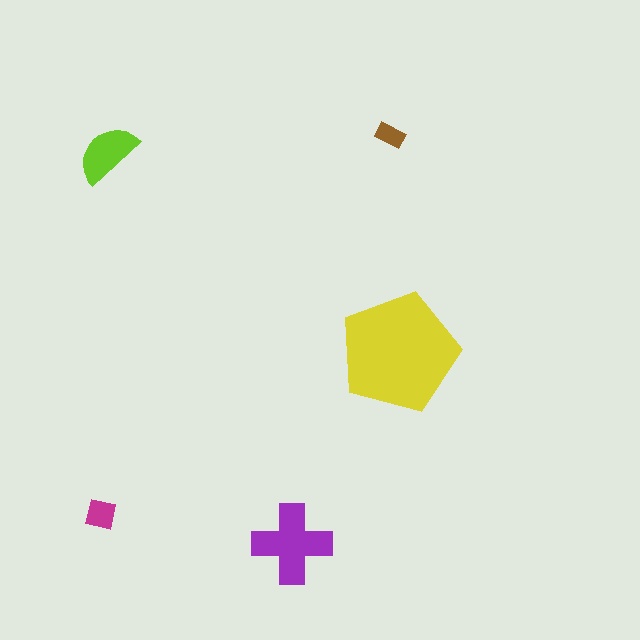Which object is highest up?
The brown rectangle is topmost.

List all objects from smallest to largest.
The brown rectangle, the magenta square, the lime semicircle, the purple cross, the yellow pentagon.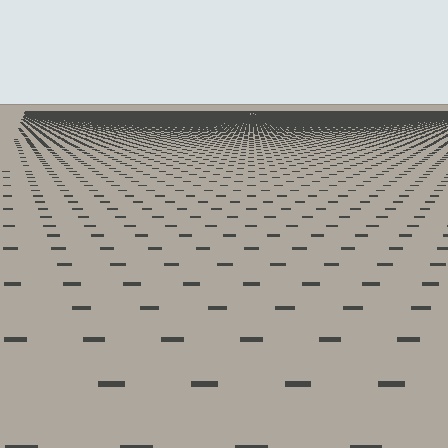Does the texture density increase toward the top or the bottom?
Density increases toward the top.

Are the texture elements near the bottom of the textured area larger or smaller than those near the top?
Larger. Near the bottom, elements are closer to the viewer and appear at a bigger on-screen size.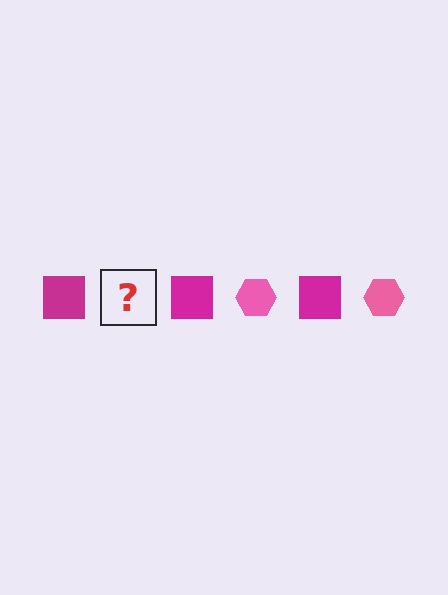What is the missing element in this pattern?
The missing element is a pink hexagon.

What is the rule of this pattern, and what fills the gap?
The rule is that the pattern alternates between magenta square and pink hexagon. The gap should be filled with a pink hexagon.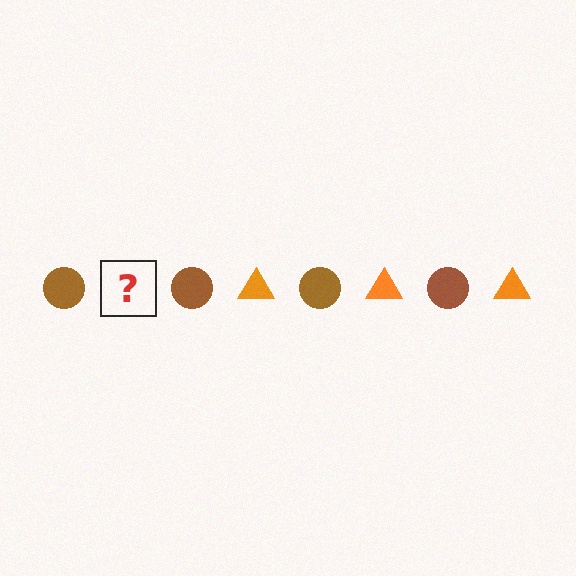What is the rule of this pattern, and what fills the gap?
The rule is that the pattern alternates between brown circle and orange triangle. The gap should be filled with an orange triangle.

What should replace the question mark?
The question mark should be replaced with an orange triangle.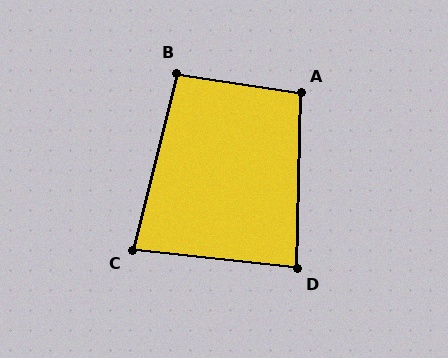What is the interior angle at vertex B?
Approximately 95 degrees (obtuse).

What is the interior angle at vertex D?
Approximately 85 degrees (acute).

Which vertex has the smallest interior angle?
C, at approximately 82 degrees.